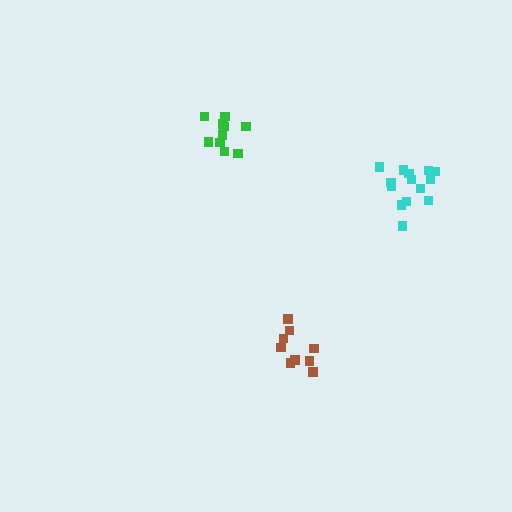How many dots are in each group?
Group 1: 9 dots, Group 2: 14 dots, Group 3: 10 dots (33 total).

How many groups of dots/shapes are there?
There are 3 groups.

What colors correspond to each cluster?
The clusters are colored: brown, cyan, green.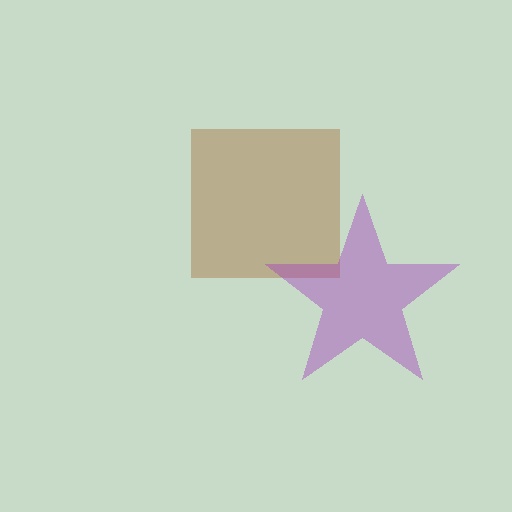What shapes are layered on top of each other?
The layered shapes are: a brown square, a purple star.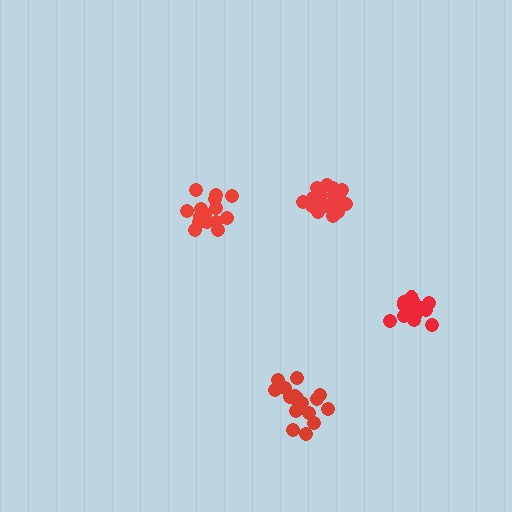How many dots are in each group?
Group 1: 17 dots, Group 2: 18 dots, Group 3: 17 dots, Group 4: 18 dots (70 total).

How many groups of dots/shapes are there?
There are 4 groups.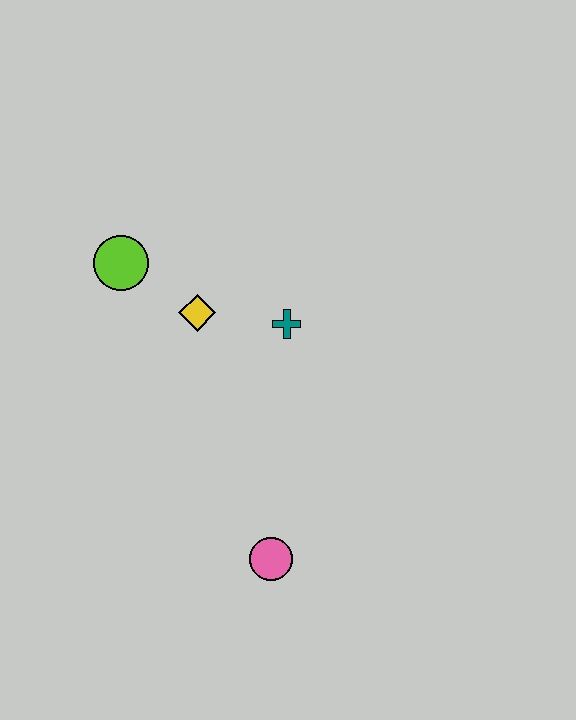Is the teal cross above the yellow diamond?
No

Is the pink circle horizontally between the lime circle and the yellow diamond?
No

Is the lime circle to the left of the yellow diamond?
Yes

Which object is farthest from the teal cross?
The pink circle is farthest from the teal cross.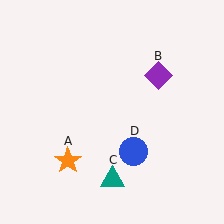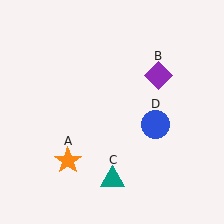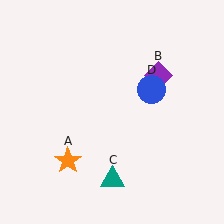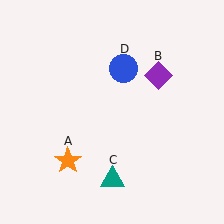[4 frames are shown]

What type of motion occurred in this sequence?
The blue circle (object D) rotated counterclockwise around the center of the scene.